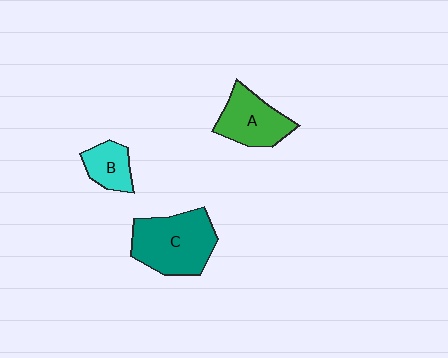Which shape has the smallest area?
Shape B (cyan).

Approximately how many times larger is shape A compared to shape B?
Approximately 1.6 times.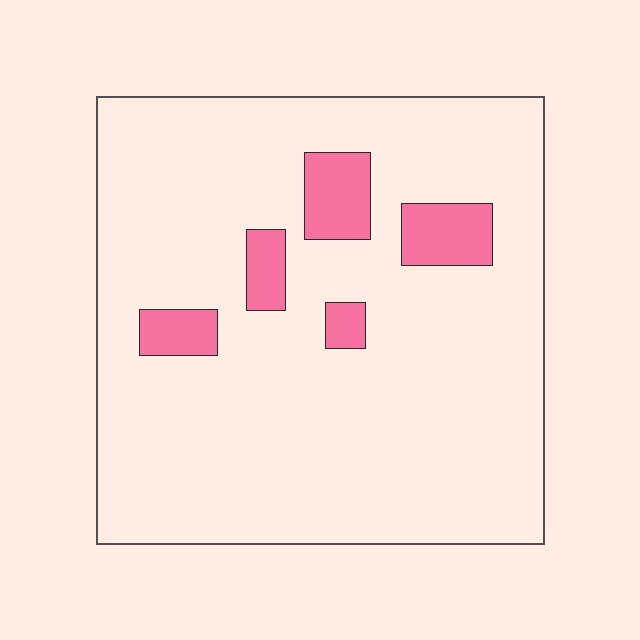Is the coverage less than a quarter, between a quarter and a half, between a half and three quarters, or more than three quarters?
Less than a quarter.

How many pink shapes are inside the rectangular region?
5.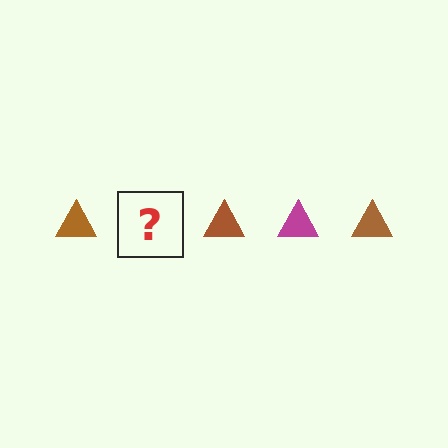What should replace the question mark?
The question mark should be replaced with a magenta triangle.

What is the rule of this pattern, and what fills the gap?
The rule is that the pattern cycles through brown, magenta triangles. The gap should be filled with a magenta triangle.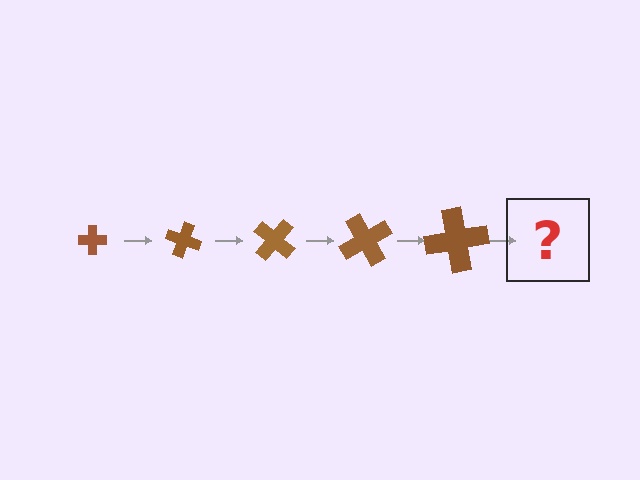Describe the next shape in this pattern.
It should be a cross, larger than the previous one and rotated 100 degrees from the start.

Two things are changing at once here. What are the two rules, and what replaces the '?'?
The two rules are that the cross grows larger each step and it rotates 20 degrees each step. The '?' should be a cross, larger than the previous one and rotated 100 degrees from the start.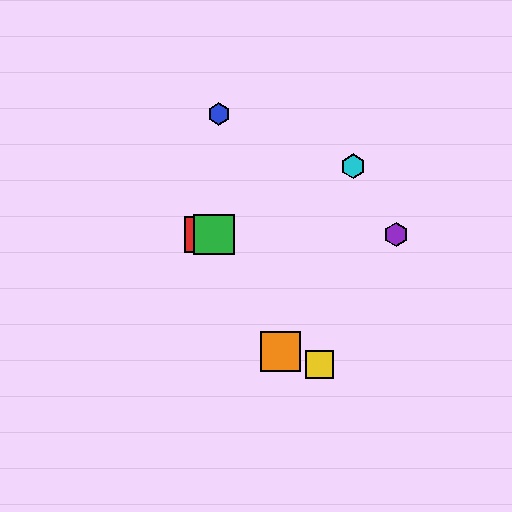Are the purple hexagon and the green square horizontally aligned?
Yes, both are at y≈235.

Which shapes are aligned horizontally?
The red square, the green square, the purple hexagon are aligned horizontally.